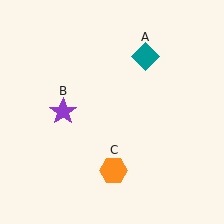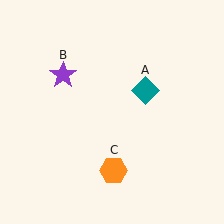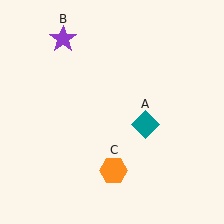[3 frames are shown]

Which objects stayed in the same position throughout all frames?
Orange hexagon (object C) remained stationary.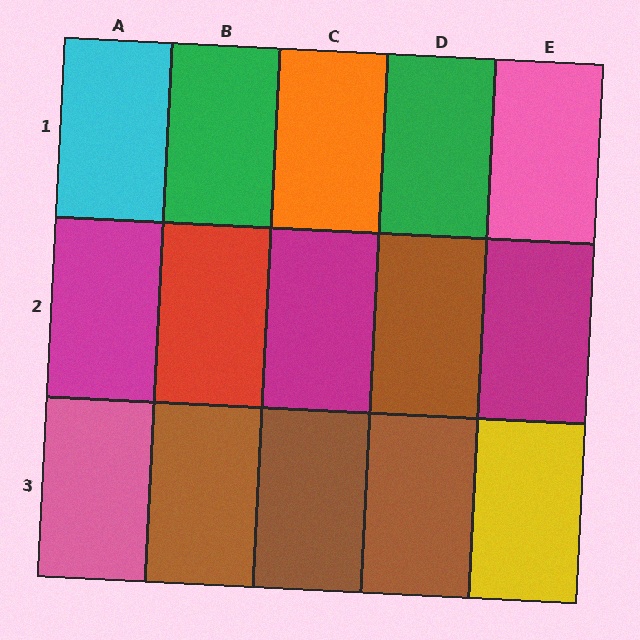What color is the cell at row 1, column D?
Green.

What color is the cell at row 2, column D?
Brown.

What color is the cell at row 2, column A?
Magenta.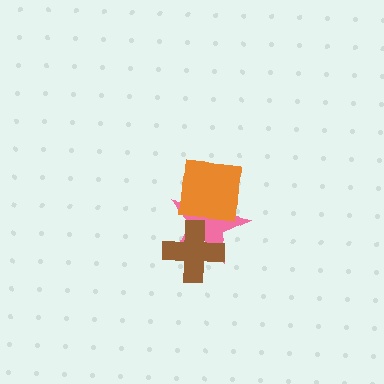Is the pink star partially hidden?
Yes, it is partially covered by another shape.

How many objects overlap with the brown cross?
1 object overlaps with the brown cross.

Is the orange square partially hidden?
No, no other shape covers it.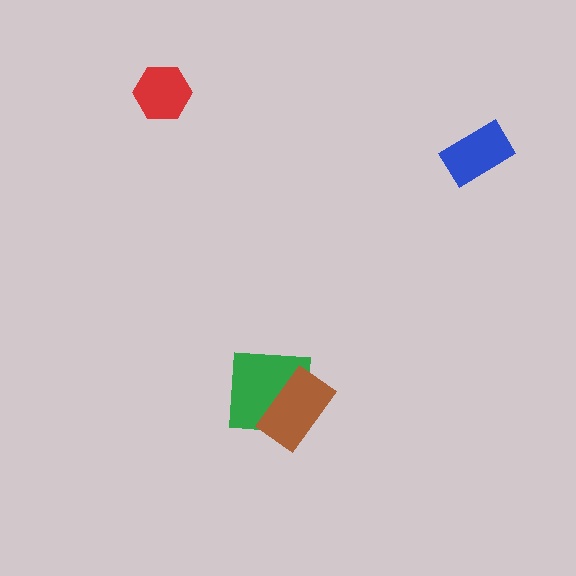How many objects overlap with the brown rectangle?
1 object overlaps with the brown rectangle.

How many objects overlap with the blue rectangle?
0 objects overlap with the blue rectangle.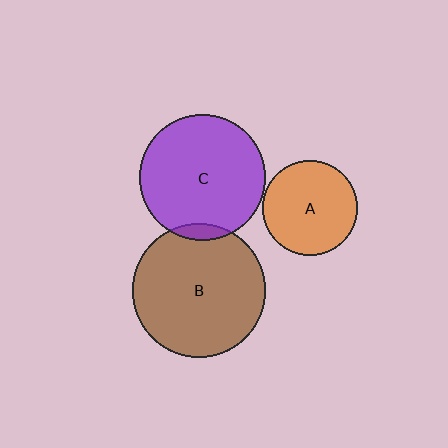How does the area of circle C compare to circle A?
Approximately 1.8 times.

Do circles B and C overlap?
Yes.